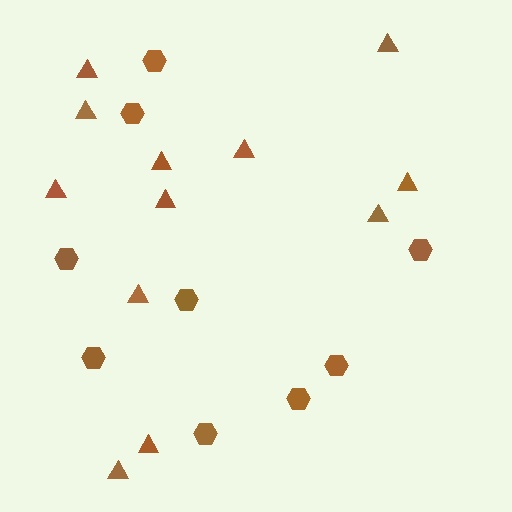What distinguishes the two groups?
There are 2 groups: one group of triangles (12) and one group of hexagons (9).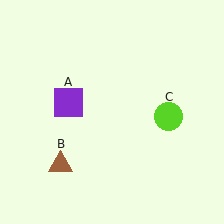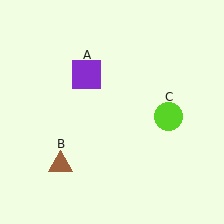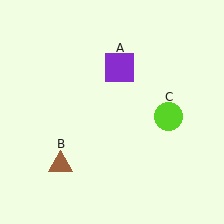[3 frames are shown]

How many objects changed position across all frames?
1 object changed position: purple square (object A).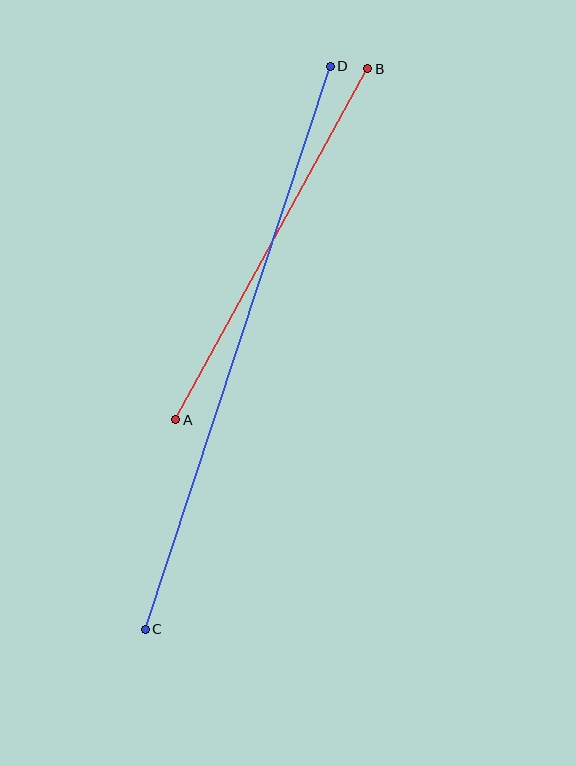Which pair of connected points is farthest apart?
Points C and D are farthest apart.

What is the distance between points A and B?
The distance is approximately 400 pixels.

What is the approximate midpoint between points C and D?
The midpoint is at approximately (238, 348) pixels.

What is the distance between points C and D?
The distance is approximately 593 pixels.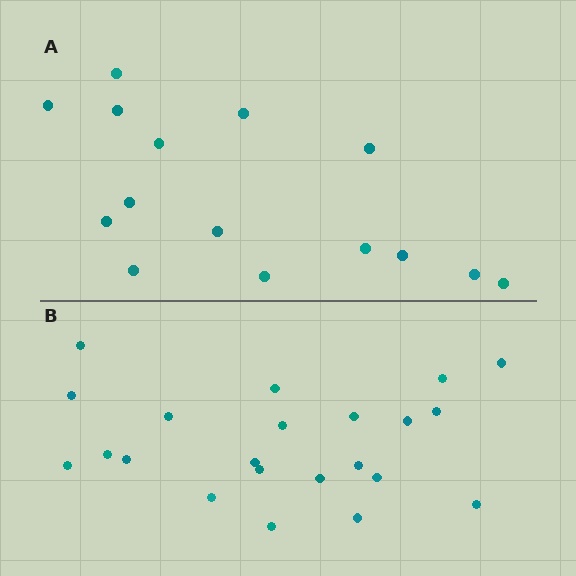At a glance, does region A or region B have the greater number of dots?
Region B (the bottom region) has more dots.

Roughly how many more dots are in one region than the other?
Region B has roughly 8 or so more dots than region A.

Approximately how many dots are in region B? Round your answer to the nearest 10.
About 20 dots. (The exact count is 22, which rounds to 20.)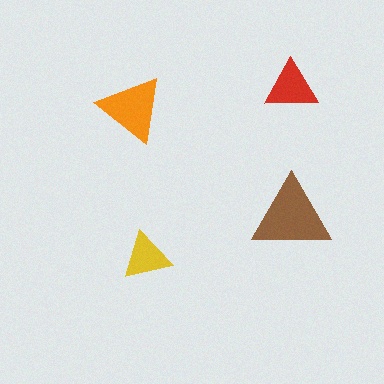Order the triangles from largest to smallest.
the brown one, the orange one, the red one, the yellow one.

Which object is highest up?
The red triangle is topmost.